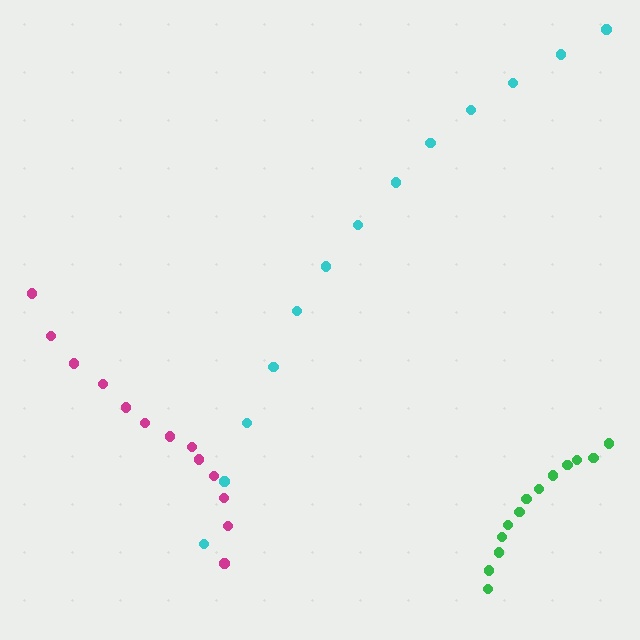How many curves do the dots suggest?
There are 3 distinct paths.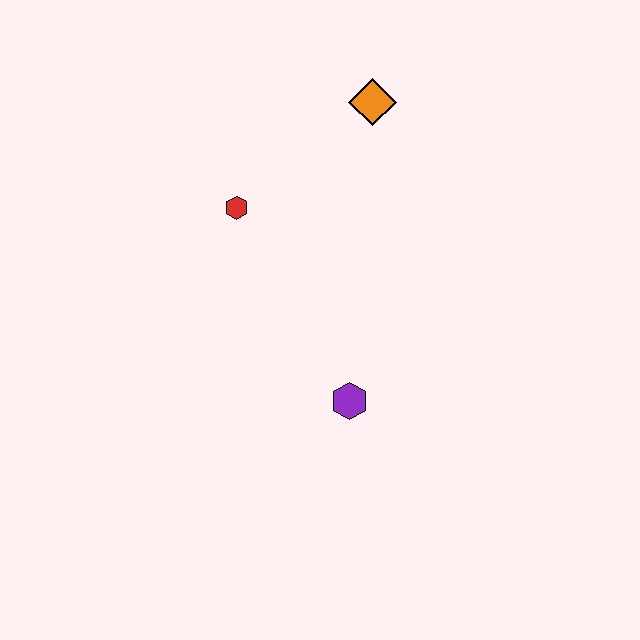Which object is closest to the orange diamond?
The red hexagon is closest to the orange diamond.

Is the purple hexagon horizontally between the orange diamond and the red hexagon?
Yes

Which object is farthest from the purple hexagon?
The orange diamond is farthest from the purple hexagon.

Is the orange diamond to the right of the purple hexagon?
Yes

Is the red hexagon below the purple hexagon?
No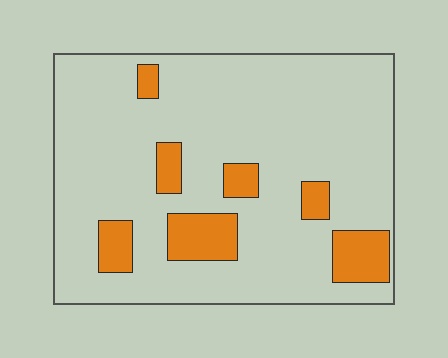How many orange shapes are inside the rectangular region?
7.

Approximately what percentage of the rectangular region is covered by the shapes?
Approximately 15%.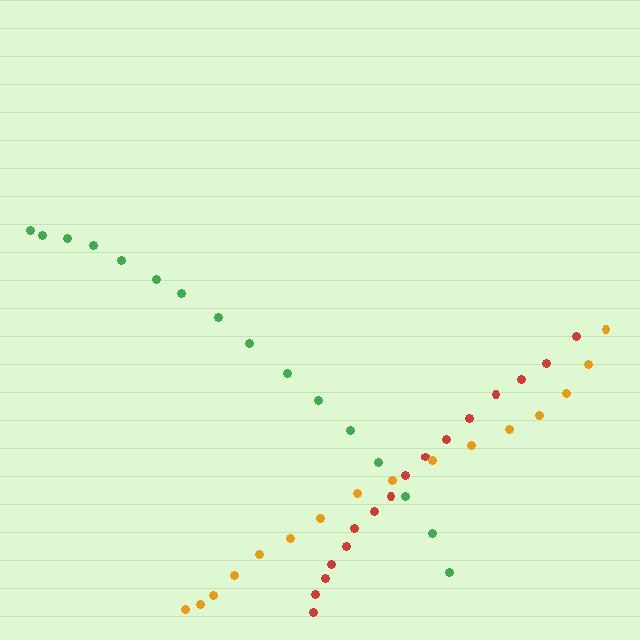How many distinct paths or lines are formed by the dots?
There are 3 distinct paths.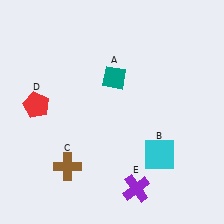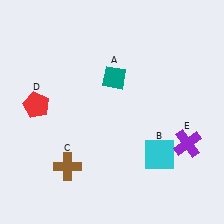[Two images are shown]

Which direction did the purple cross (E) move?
The purple cross (E) moved right.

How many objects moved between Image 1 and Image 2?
1 object moved between the two images.